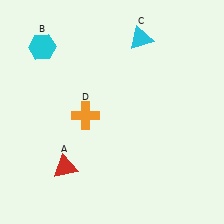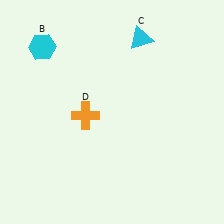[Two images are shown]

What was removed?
The red triangle (A) was removed in Image 2.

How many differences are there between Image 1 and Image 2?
There is 1 difference between the two images.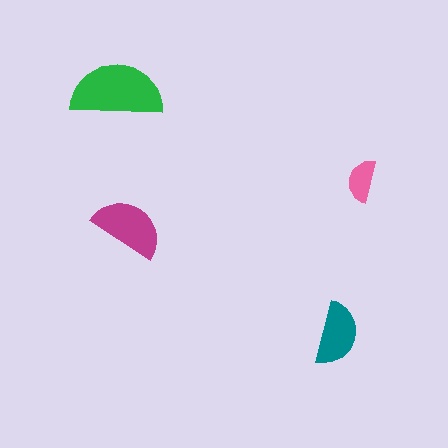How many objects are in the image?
There are 4 objects in the image.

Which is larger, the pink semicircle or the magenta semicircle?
The magenta one.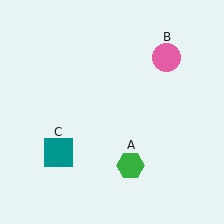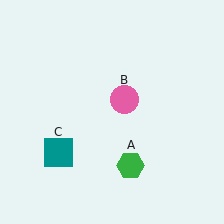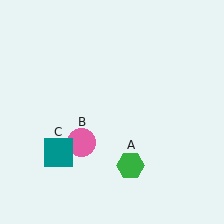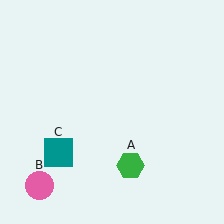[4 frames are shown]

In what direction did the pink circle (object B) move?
The pink circle (object B) moved down and to the left.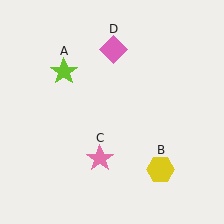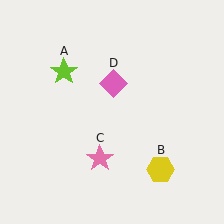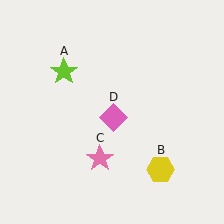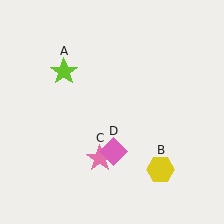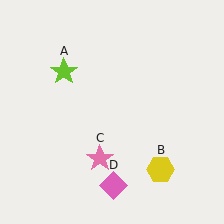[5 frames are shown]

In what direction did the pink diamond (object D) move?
The pink diamond (object D) moved down.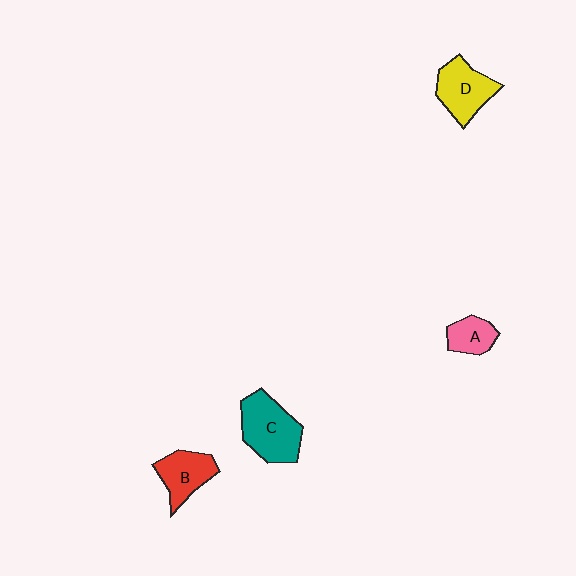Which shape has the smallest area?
Shape A (pink).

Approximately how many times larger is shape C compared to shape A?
Approximately 2.1 times.